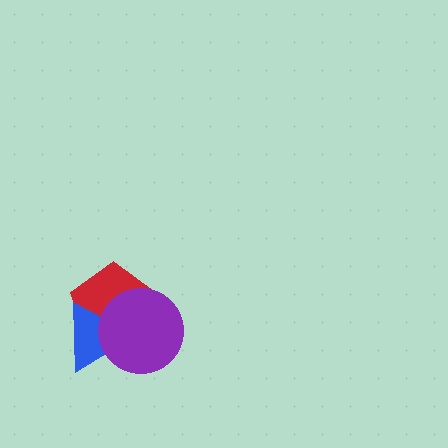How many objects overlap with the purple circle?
2 objects overlap with the purple circle.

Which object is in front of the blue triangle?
The purple circle is in front of the blue triangle.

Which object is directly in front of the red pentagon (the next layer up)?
The blue triangle is directly in front of the red pentagon.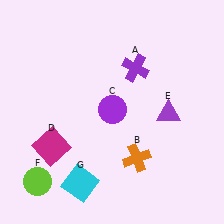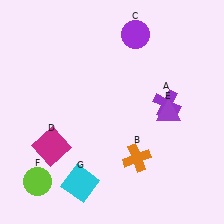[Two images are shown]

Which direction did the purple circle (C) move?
The purple circle (C) moved up.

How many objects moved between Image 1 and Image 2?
2 objects moved between the two images.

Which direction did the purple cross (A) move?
The purple cross (A) moved down.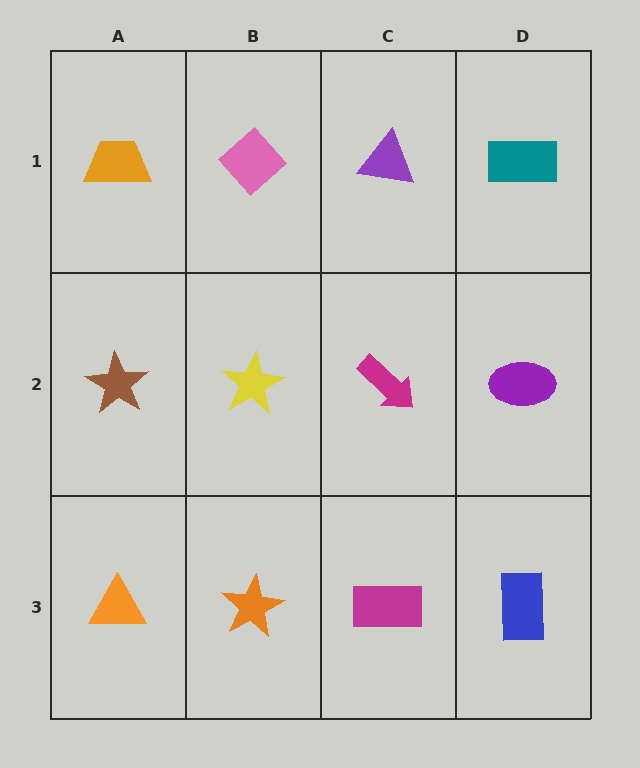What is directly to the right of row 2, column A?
A yellow star.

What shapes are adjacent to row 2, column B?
A pink diamond (row 1, column B), an orange star (row 3, column B), a brown star (row 2, column A), a magenta arrow (row 2, column C).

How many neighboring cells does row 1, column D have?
2.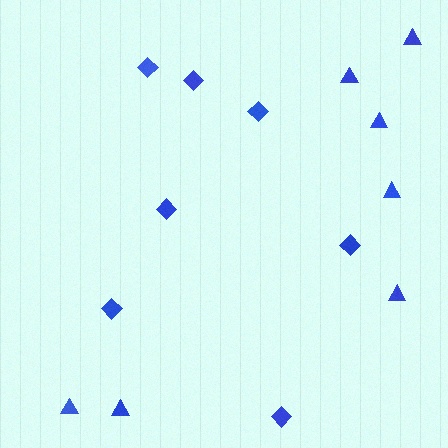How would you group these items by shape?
There are 2 groups: one group of diamonds (7) and one group of triangles (7).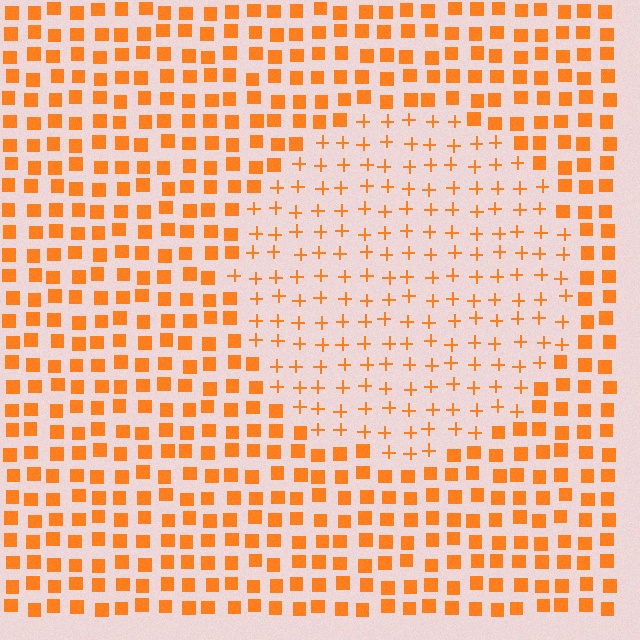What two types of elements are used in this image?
The image uses plus signs inside the circle region and squares outside it.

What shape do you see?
I see a circle.